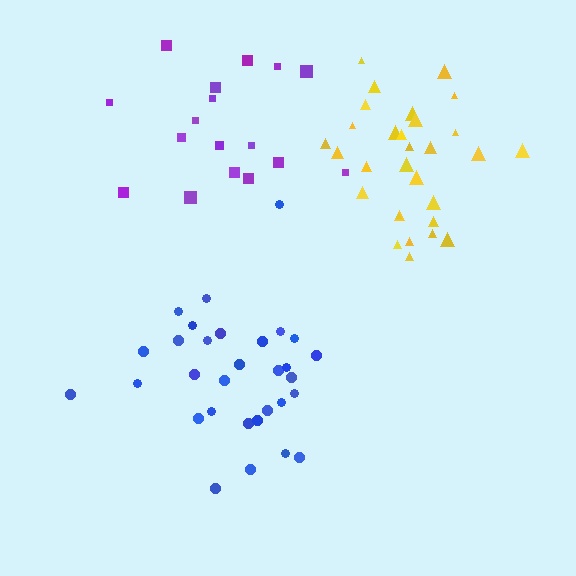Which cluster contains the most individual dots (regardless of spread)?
Blue (31).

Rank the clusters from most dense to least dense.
blue, yellow, purple.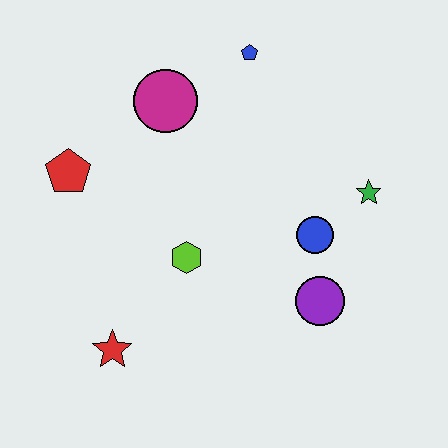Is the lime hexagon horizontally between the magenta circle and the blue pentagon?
Yes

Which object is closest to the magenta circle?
The blue pentagon is closest to the magenta circle.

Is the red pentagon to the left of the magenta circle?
Yes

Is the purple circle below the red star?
No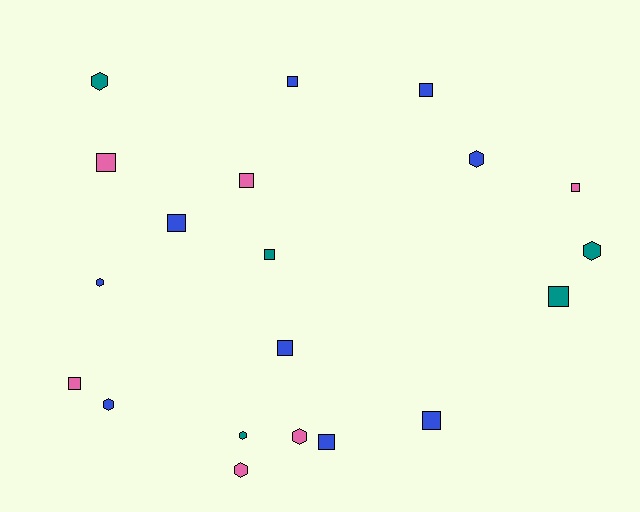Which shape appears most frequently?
Square, with 12 objects.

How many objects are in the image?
There are 20 objects.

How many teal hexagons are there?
There are 3 teal hexagons.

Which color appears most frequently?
Blue, with 9 objects.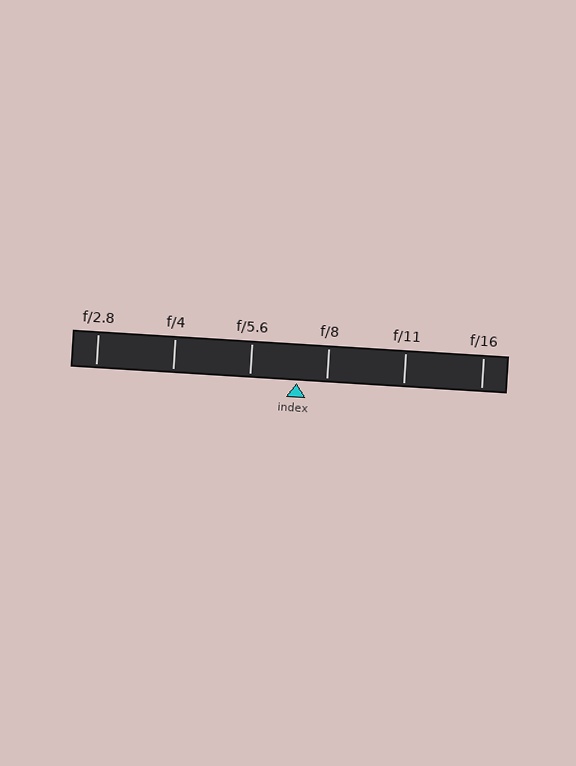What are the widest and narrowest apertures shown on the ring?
The widest aperture shown is f/2.8 and the narrowest is f/16.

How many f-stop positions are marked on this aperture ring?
There are 6 f-stop positions marked.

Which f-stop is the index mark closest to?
The index mark is closest to f/8.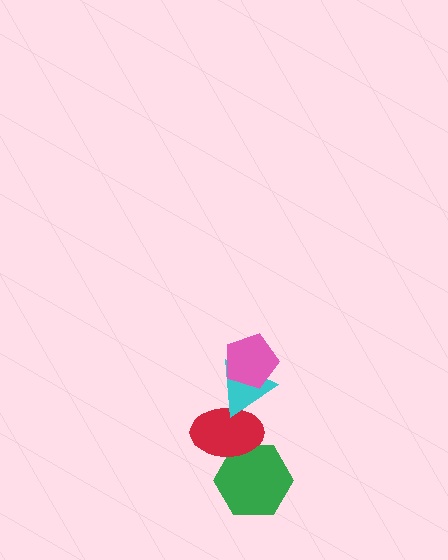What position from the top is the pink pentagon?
The pink pentagon is 1st from the top.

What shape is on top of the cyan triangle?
The pink pentagon is on top of the cyan triangle.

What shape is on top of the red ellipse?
The cyan triangle is on top of the red ellipse.